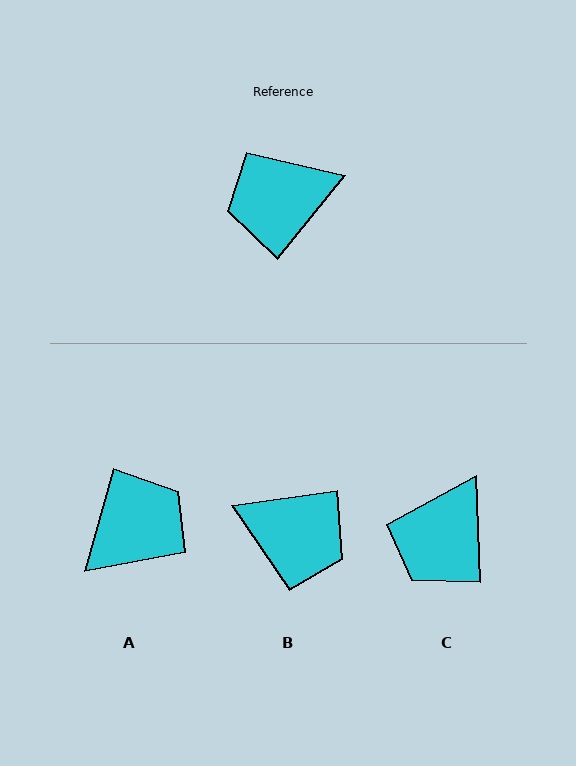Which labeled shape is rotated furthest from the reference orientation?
A, about 156 degrees away.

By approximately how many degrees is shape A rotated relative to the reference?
Approximately 156 degrees clockwise.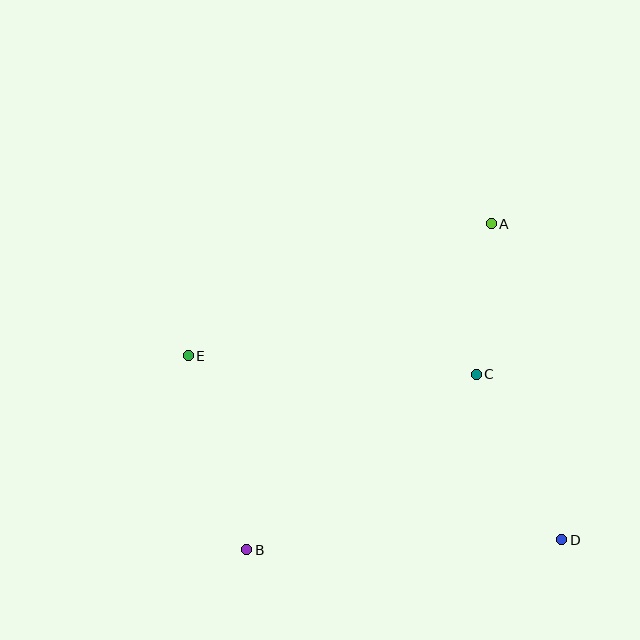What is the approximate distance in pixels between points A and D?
The distance between A and D is approximately 324 pixels.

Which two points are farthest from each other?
Points D and E are farthest from each other.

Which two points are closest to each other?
Points A and C are closest to each other.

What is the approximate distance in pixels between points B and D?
The distance between B and D is approximately 315 pixels.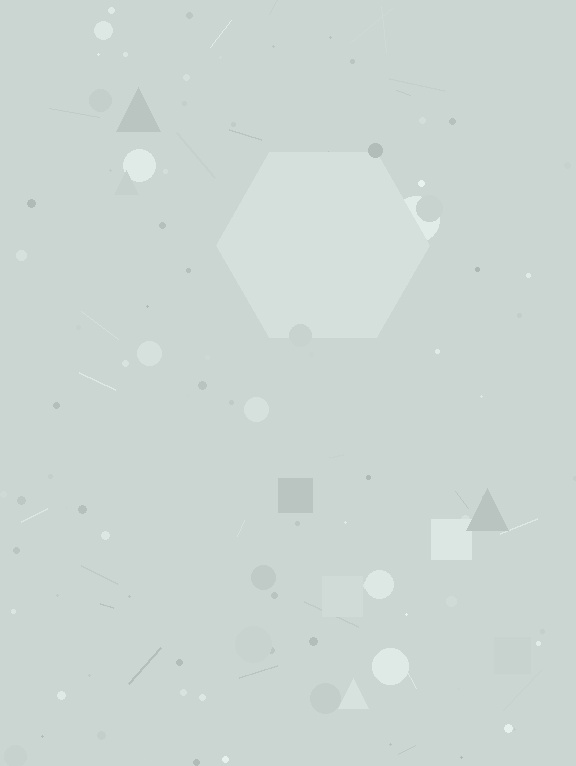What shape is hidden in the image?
A hexagon is hidden in the image.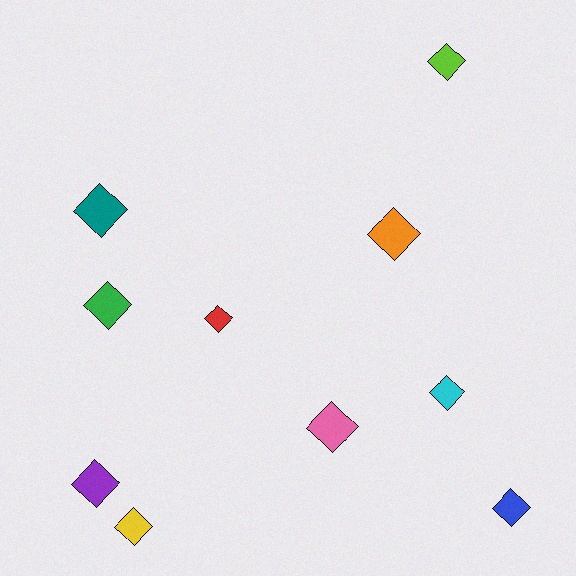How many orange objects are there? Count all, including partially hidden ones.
There is 1 orange object.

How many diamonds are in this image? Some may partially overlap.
There are 10 diamonds.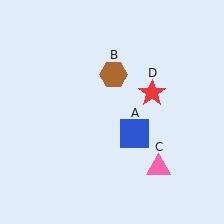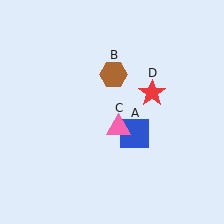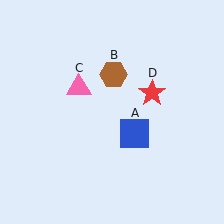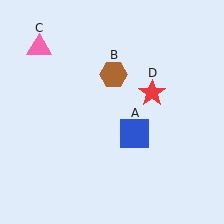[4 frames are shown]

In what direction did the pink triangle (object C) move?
The pink triangle (object C) moved up and to the left.